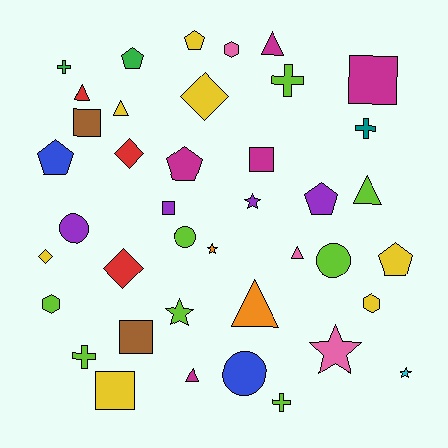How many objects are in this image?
There are 40 objects.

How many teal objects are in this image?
There is 1 teal object.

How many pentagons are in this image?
There are 6 pentagons.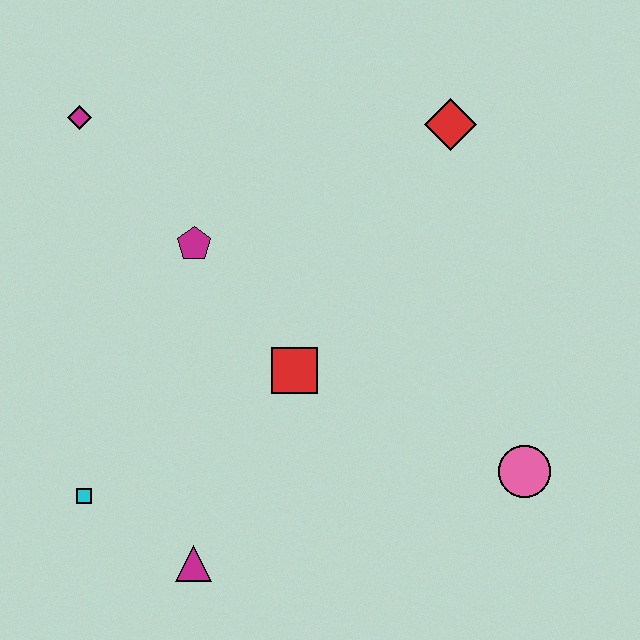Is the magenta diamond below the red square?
No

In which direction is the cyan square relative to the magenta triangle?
The cyan square is to the left of the magenta triangle.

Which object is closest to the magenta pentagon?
The red square is closest to the magenta pentagon.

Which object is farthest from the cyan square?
The red diamond is farthest from the cyan square.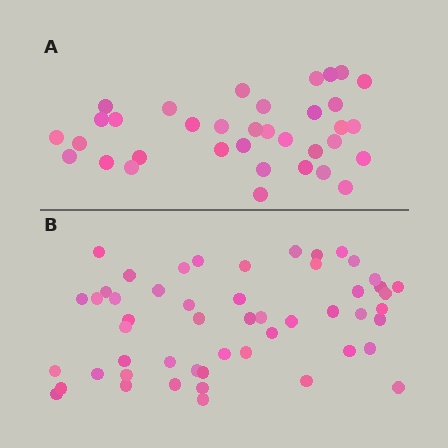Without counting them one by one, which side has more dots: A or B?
Region B (the bottom region) has more dots.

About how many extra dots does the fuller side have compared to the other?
Region B has approximately 15 more dots than region A.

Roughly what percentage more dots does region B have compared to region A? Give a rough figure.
About 50% more.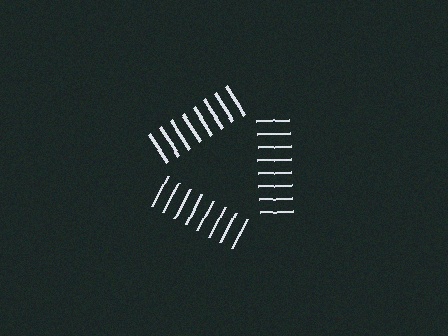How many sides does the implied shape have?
3 sides — the line-ends trace a triangle.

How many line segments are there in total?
24 — 8 along each of the 3 edges.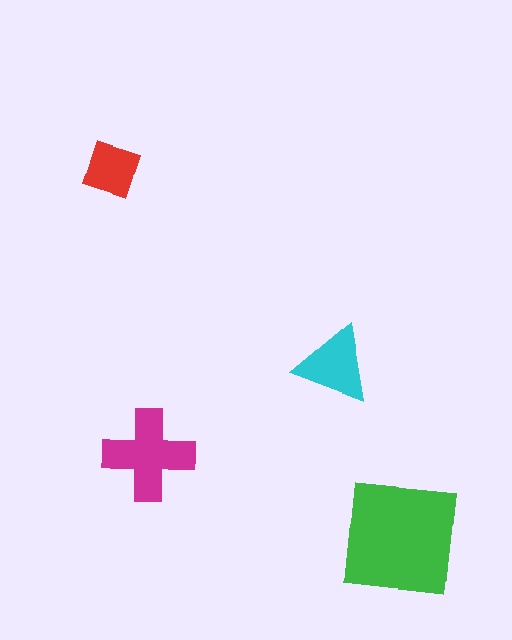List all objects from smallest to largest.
The red diamond, the cyan triangle, the magenta cross, the green square.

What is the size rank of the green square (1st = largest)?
1st.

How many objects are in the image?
There are 4 objects in the image.